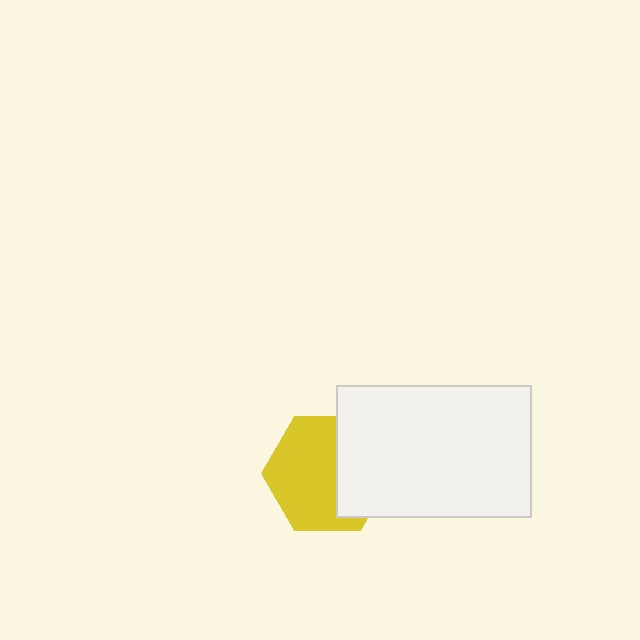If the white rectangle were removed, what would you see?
You would see the complete yellow hexagon.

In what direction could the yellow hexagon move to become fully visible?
The yellow hexagon could move left. That would shift it out from behind the white rectangle entirely.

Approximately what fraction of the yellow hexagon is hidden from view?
Roughly 38% of the yellow hexagon is hidden behind the white rectangle.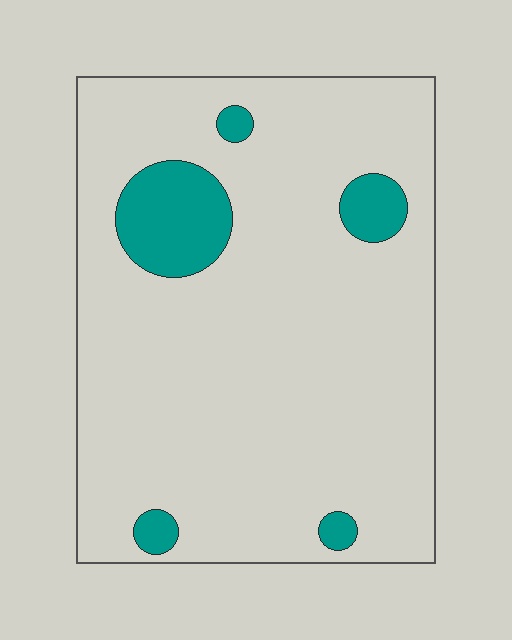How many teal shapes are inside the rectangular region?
5.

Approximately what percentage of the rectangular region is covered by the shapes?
Approximately 10%.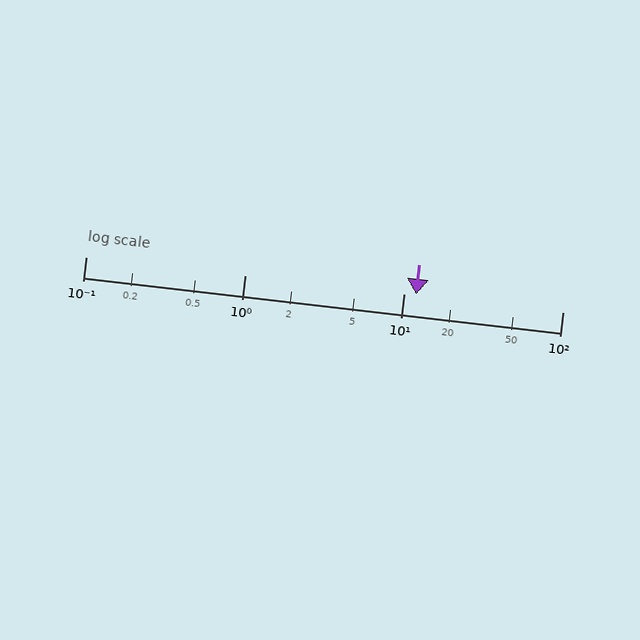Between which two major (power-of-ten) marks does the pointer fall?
The pointer is between 10 and 100.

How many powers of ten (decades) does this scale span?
The scale spans 3 decades, from 0.1 to 100.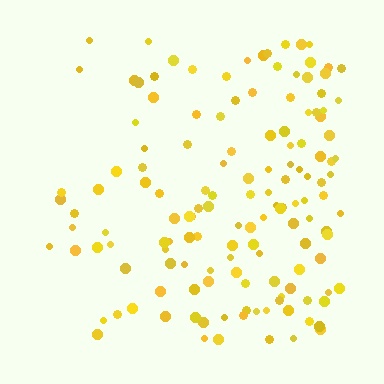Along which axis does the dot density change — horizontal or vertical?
Horizontal.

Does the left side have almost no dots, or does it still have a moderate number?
Still a moderate number, just noticeably fewer than the right.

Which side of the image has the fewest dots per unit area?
The left.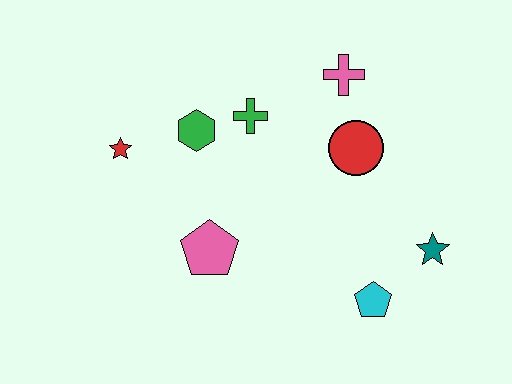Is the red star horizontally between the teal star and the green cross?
No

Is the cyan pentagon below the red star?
Yes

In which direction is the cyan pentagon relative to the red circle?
The cyan pentagon is below the red circle.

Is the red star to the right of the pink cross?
No